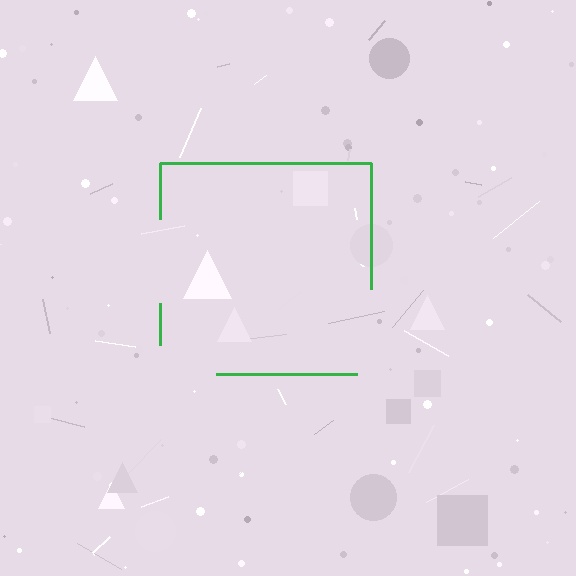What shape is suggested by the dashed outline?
The dashed outline suggests a square.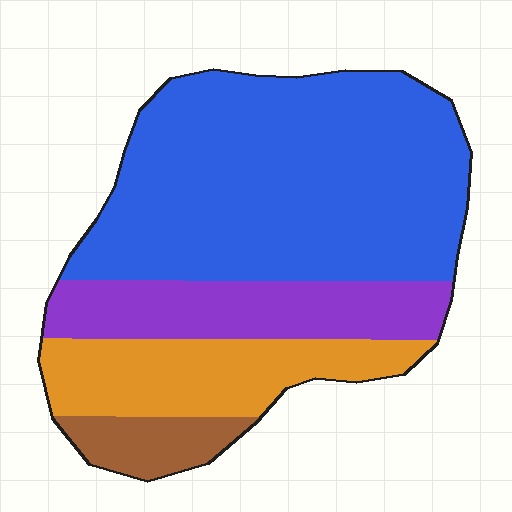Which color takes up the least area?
Brown, at roughly 5%.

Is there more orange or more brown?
Orange.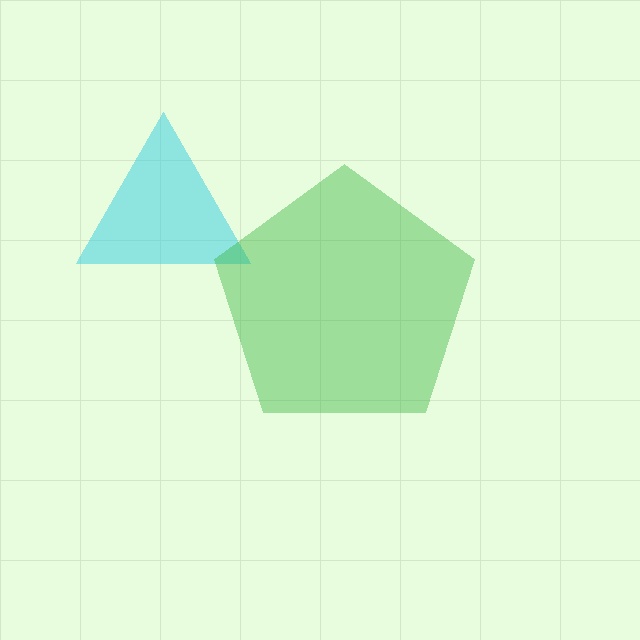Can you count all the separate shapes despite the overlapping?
Yes, there are 2 separate shapes.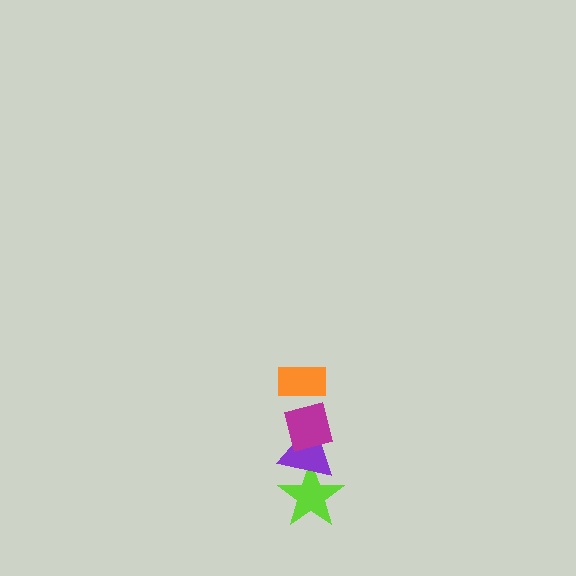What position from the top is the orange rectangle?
The orange rectangle is 1st from the top.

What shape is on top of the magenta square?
The orange rectangle is on top of the magenta square.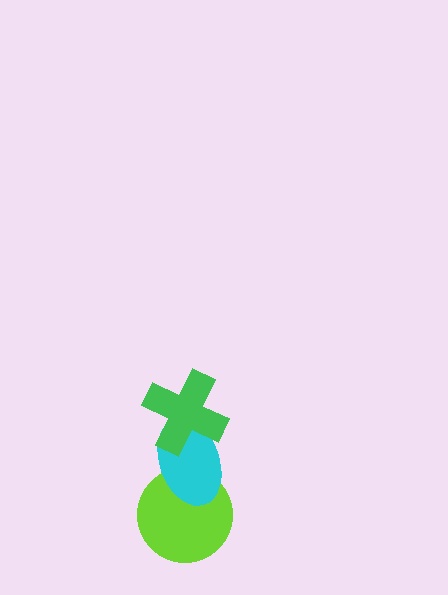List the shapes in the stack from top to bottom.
From top to bottom: the green cross, the cyan ellipse, the lime circle.